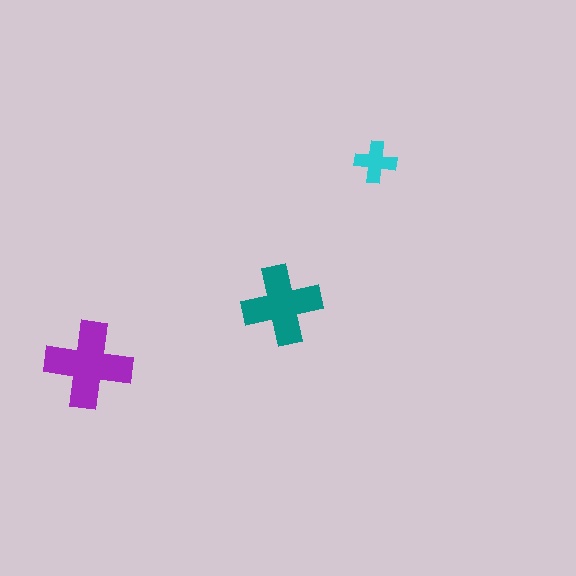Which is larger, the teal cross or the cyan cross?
The teal one.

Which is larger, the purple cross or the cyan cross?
The purple one.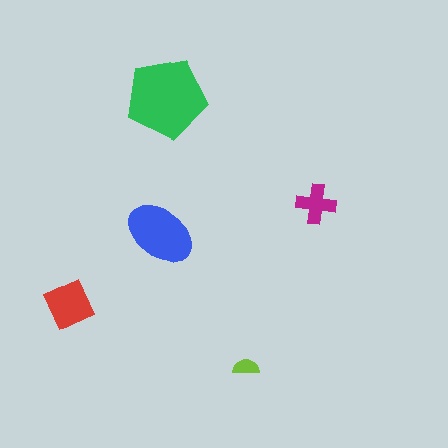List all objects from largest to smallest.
The green pentagon, the blue ellipse, the red square, the magenta cross, the lime semicircle.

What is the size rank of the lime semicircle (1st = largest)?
5th.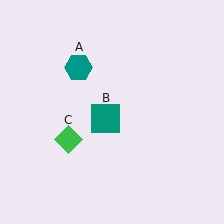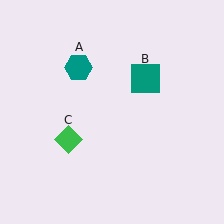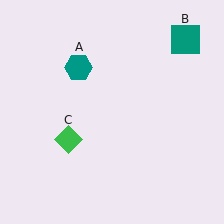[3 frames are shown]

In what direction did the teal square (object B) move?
The teal square (object B) moved up and to the right.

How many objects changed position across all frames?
1 object changed position: teal square (object B).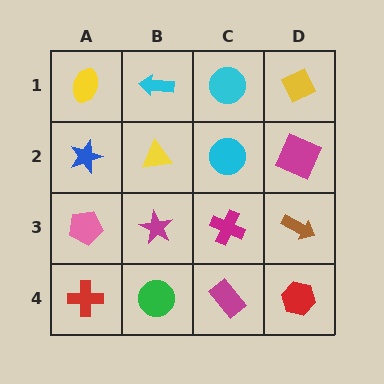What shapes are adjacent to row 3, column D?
A magenta square (row 2, column D), a red hexagon (row 4, column D), a magenta cross (row 3, column C).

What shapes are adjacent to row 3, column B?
A yellow triangle (row 2, column B), a green circle (row 4, column B), a pink pentagon (row 3, column A), a magenta cross (row 3, column C).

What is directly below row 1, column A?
A blue star.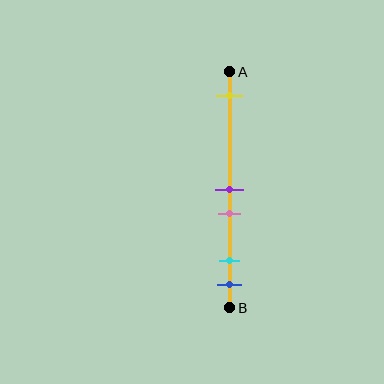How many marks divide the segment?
There are 5 marks dividing the segment.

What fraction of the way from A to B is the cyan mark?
The cyan mark is approximately 80% (0.8) of the way from A to B.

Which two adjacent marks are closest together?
The purple and pink marks are the closest adjacent pair.